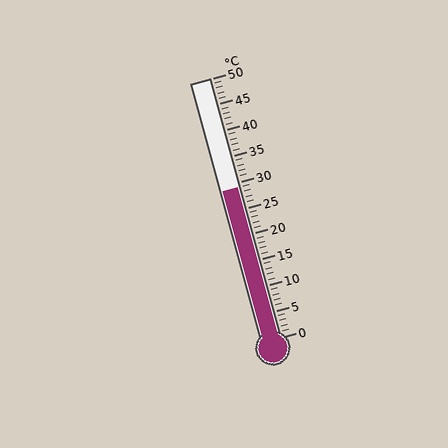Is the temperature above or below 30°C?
The temperature is below 30°C.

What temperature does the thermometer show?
The thermometer shows approximately 29°C.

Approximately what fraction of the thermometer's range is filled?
The thermometer is filled to approximately 60% of its range.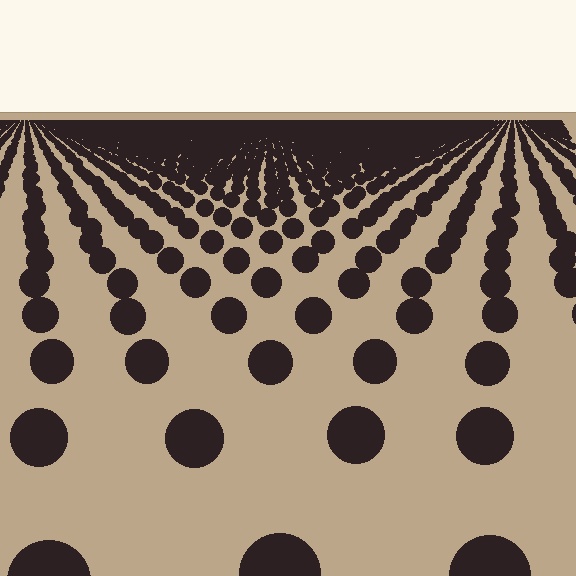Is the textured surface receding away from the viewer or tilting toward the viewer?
The surface is receding away from the viewer. Texture elements get smaller and denser toward the top.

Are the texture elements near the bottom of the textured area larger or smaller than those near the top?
Larger. Near the bottom, elements are closer to the viewer and appear at a bigger on-screen size.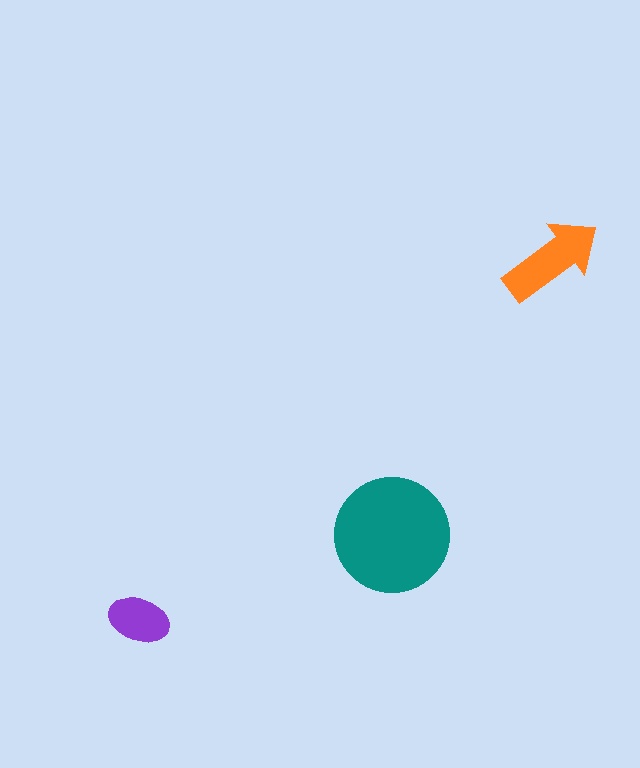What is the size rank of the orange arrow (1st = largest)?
2nd.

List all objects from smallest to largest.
The purple ellipse, the orange arrow, the teal circle.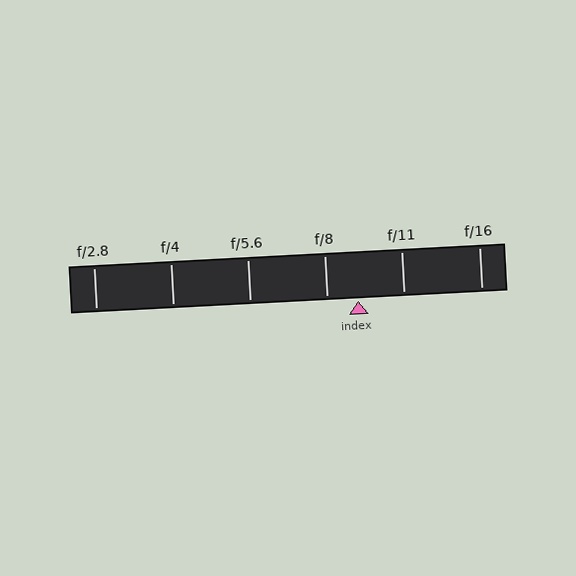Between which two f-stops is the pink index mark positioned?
The index mark is between f/8 and f/11.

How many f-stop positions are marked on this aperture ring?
There are 6 f-stop positions marked.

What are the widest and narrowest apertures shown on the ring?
The widest aperture shown is f/2.8 and the narrowest is f/16.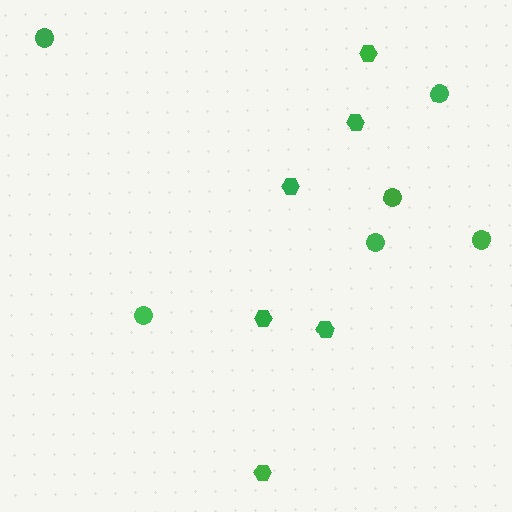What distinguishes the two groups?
There are 2 groups: one group of circles (6) and one group of hexagons (6).